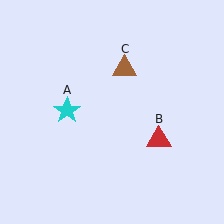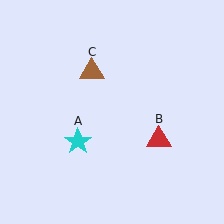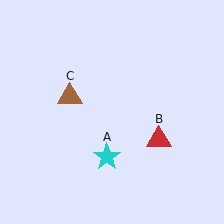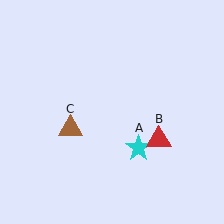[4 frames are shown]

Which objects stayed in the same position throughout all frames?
Red triangle (object B) remained stationary.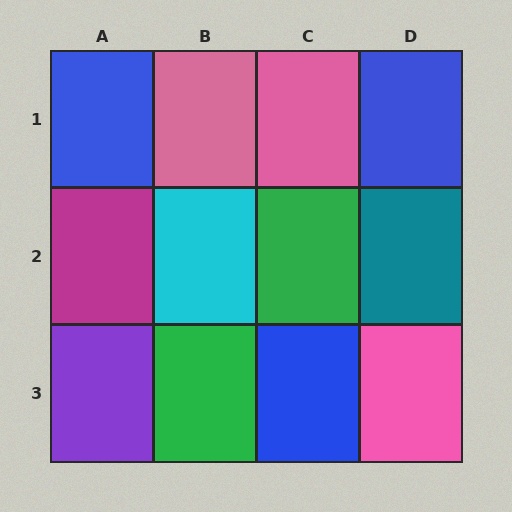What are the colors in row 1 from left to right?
Blue, pink, pink, blue.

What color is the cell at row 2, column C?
Green.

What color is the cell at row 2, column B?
Cyan.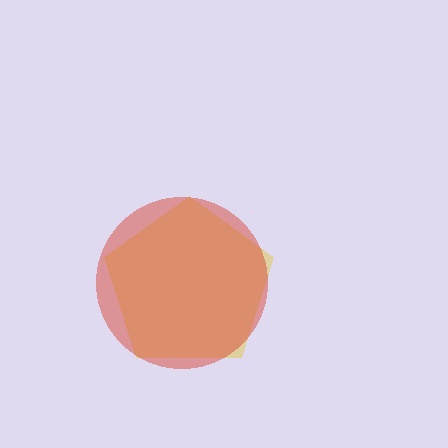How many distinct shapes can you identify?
There are 2 distinct shapes: a yellow pentagon, a red circle.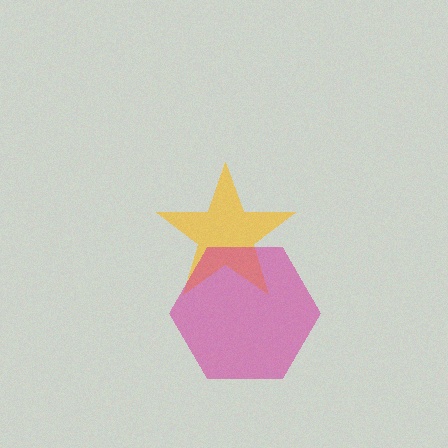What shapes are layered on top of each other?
The layered shapes are: a yellow star, a magenta hexagon.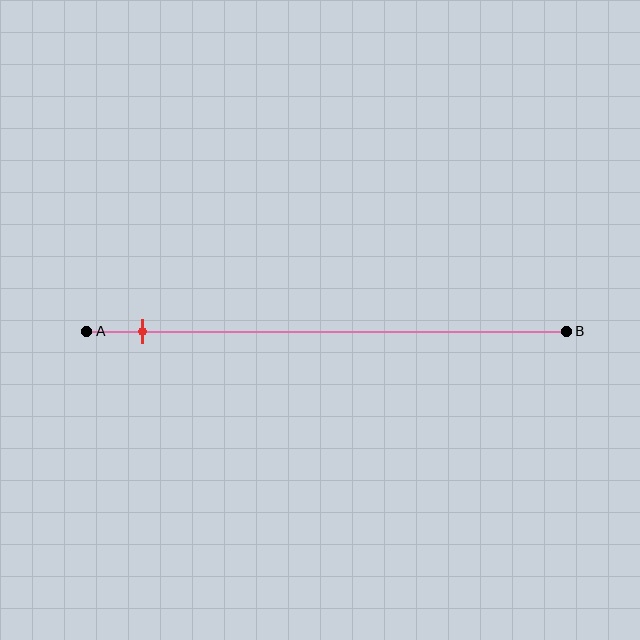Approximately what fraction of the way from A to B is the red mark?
The red mark is approximately 10% of the way from A to B.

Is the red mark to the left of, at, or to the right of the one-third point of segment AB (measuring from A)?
The red mark is to the left of the one-third point of segment AB.